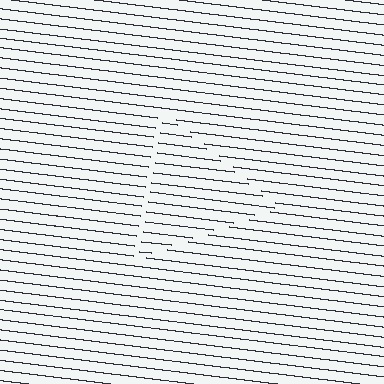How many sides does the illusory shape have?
3 sides — the line-ends trace a triangle.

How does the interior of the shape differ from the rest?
The interior of the shape contains the same grating, shifted by half a period — the contour is defined by the phase discontinuity where line-ends from the inner and outer gratings abut.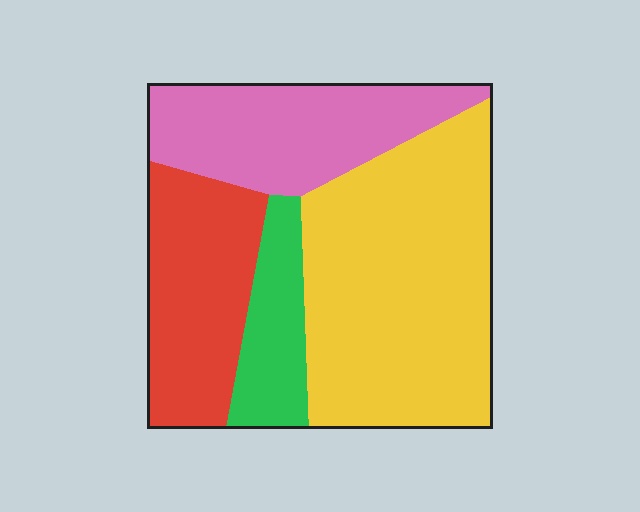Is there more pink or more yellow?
Yellow.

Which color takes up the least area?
Green, at roughly 10%.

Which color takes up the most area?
Yellow, at roughly 45%.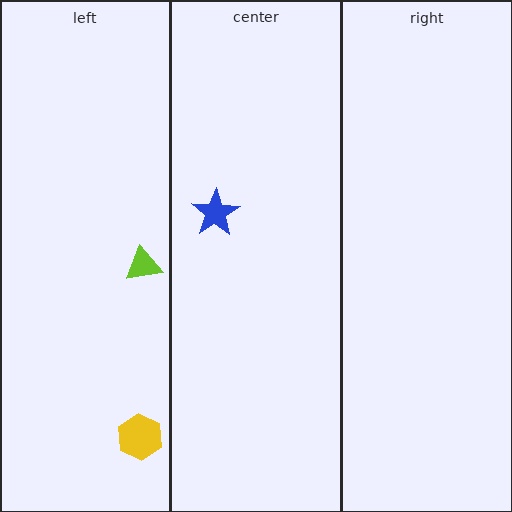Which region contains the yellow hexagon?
The left region.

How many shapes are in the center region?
1.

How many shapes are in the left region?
2.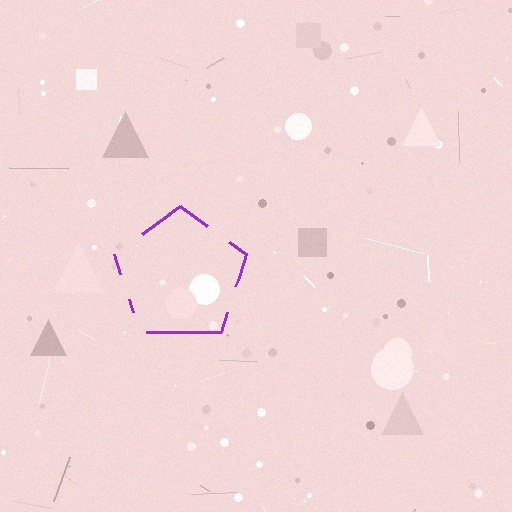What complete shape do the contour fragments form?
The contour fragments form a pentagon.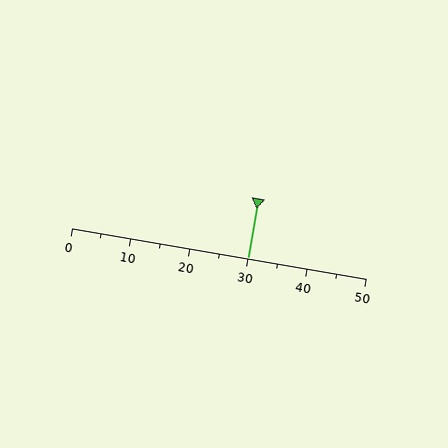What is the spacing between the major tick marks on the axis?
The major ticks are spaced 10 apart.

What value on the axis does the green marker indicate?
The marker indicates approximately 30.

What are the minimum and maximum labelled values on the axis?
The axis runs from 0 to 50.